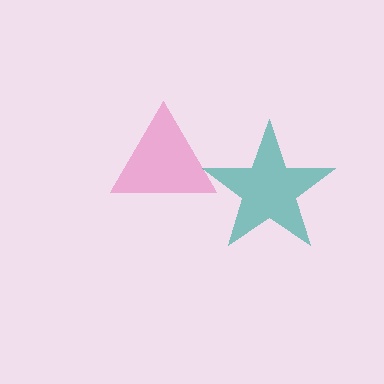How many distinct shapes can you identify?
There are 2 distinct shapes: a pink triangle, a teal star.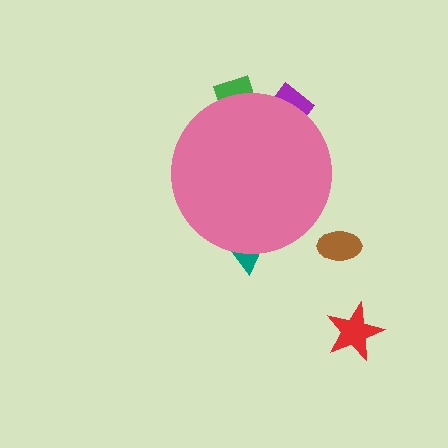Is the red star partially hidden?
No, the red star is fully visible.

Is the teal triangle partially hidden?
Yes, the teal triangle is partially hidden behind the pink circle.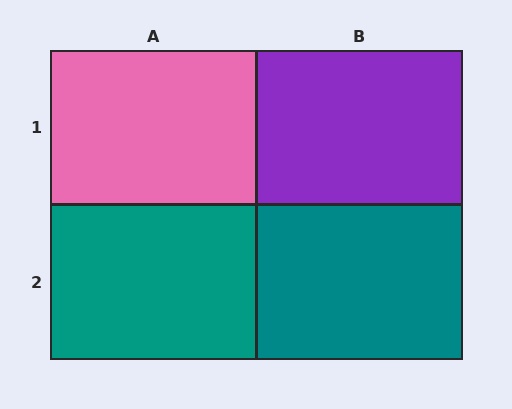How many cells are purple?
1 cell is purple.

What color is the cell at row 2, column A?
Teal.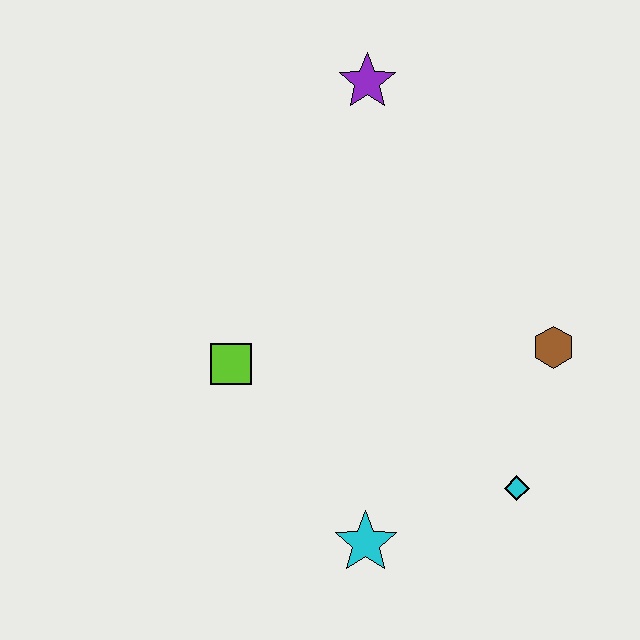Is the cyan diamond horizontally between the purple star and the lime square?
No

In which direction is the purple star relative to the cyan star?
The purple star is above the cyan star.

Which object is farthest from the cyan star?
The purple star is farthest from the cyan star.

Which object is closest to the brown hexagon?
The cyan diamond is closest to the brown hexagon.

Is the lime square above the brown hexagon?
No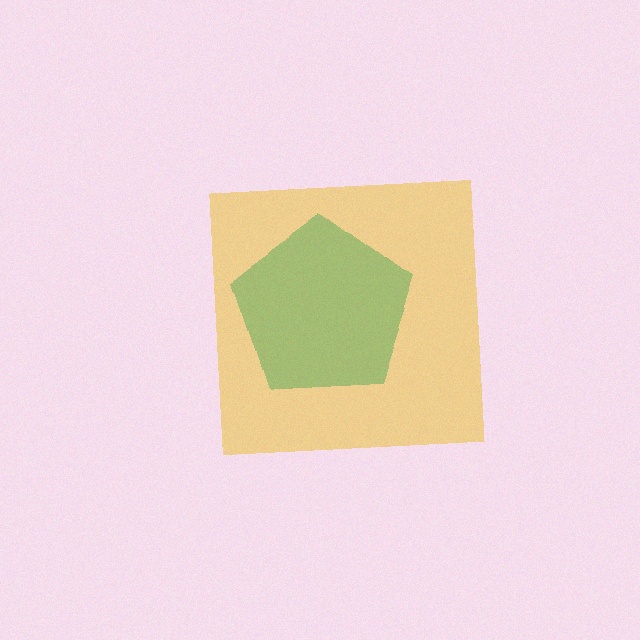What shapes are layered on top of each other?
The layered shapes are: a teal pentagon, a yellow square.